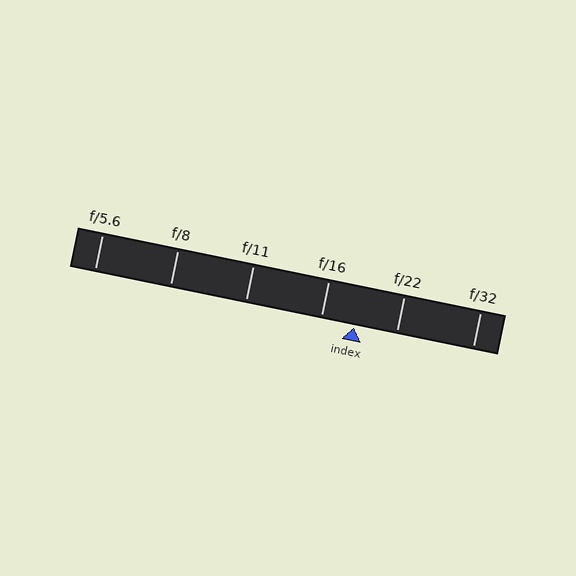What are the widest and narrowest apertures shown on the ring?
The widest aperture shown is f/5.6 and the narrowest is f/32.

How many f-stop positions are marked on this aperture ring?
There are 6 f-stop positions marked.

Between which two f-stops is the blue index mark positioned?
The index mark is between f/16 and f/22.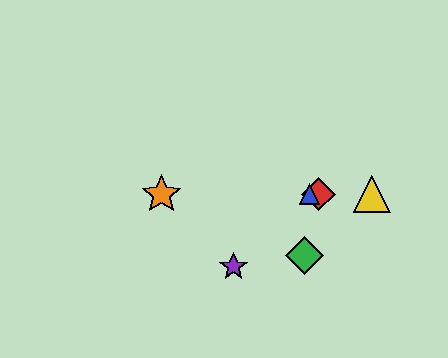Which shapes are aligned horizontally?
The red diamond, the blue triangle, the yellow triangle, the orange star are aligned horizontally.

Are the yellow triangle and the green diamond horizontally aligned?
No, the yellow triangle is at y≈194 and the green diamond is at y≈256.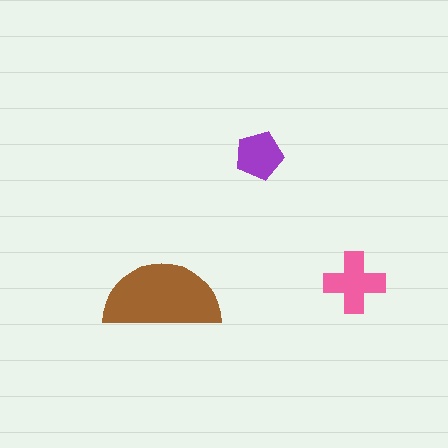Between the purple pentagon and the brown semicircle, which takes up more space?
The brown semicircle.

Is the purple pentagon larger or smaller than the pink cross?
Smaller.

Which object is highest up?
The purple pentagon is topmost.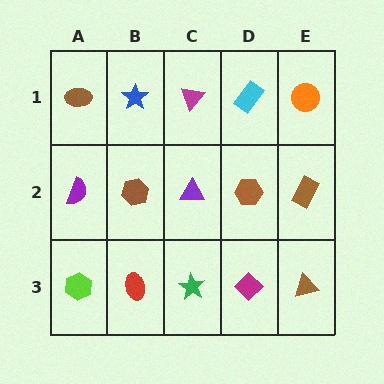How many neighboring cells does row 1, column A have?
2.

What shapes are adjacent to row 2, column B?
A blue star (row 1, column B), a red ellipse (row 3, column B), a purple semicircle (row 2, column A), a purple triangle (row 2, column C).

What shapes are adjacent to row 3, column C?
A purple triangle (row 2, column C), a red ellipse (row 3, column B), a magenta diamond (row 3, column D).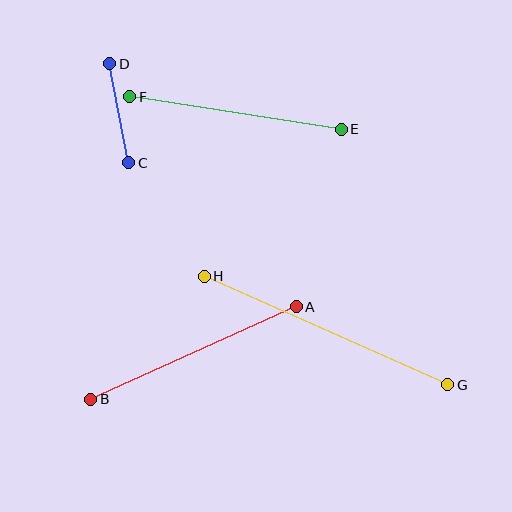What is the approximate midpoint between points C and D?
The midpoint is at approximately (119, 113) pixels.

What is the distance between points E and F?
The distance is approximately 214 pixels.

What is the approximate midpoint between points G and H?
The midpoint is at approximately (326, 331) pixels.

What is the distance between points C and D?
The distance is approximately 101 pixels.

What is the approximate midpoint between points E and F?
The midpoint is at approximately (235, 113) pixels.